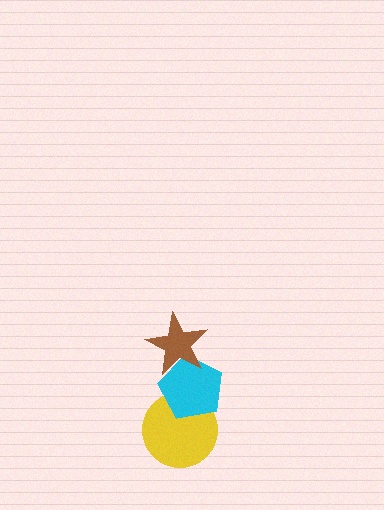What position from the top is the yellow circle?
The yellow circle is 3rd from the top.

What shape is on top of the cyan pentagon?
The brown star is on top of the cyan pentagon.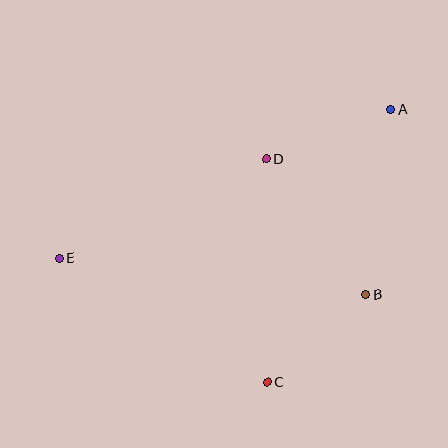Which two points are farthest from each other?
Points A and E are farthest from each other.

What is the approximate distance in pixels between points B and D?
The distance between B and D is approximately 168 pixels.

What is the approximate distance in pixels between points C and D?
The distance between C and D is approximately 223 pixels.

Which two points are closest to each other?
Points B and C are closest to each other.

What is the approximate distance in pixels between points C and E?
The distance between C and E is approximately 242 pixels.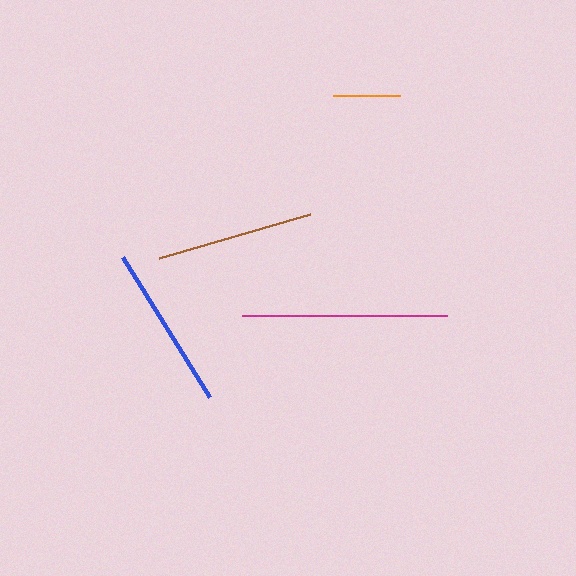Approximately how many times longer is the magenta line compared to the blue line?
The magenta line is approximately 1.2 times the length of the blue line.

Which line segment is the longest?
The magenta line is the longest at approximately 205 pixels.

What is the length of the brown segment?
The brown segment is approximately 157 pixels long.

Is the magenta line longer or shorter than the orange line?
The magenta line is longer than the orange line.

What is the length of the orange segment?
The orange segment is approximately 68 pixels long.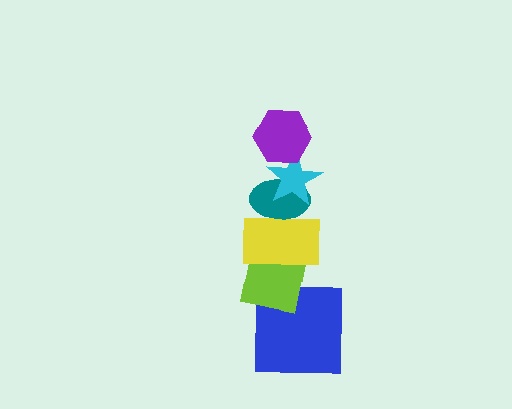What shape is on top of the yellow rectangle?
The teal ellipse is on top of the yellow rectangle.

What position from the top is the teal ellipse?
The teal ellipse is 3rd from the top.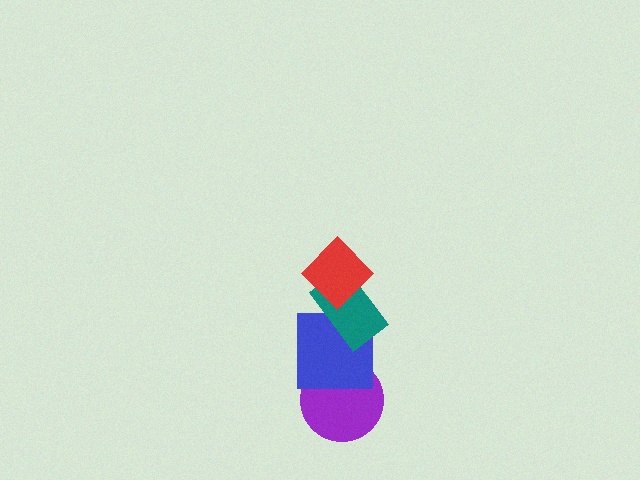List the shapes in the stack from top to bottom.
From top to bottom: the red diamond, the teal rectangle, the blue square, the purple circle.